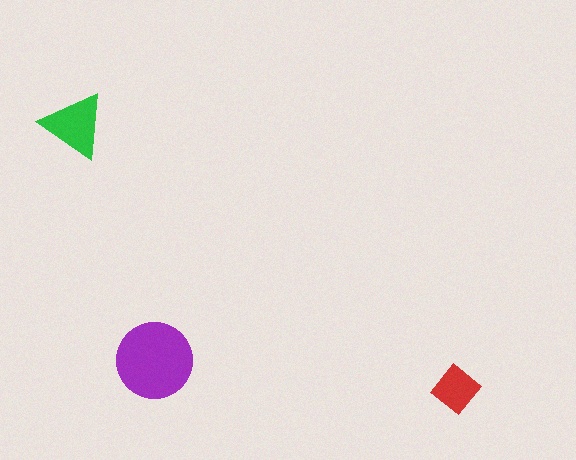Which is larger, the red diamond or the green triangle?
The green triangle.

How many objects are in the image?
There are 3 objects in the image.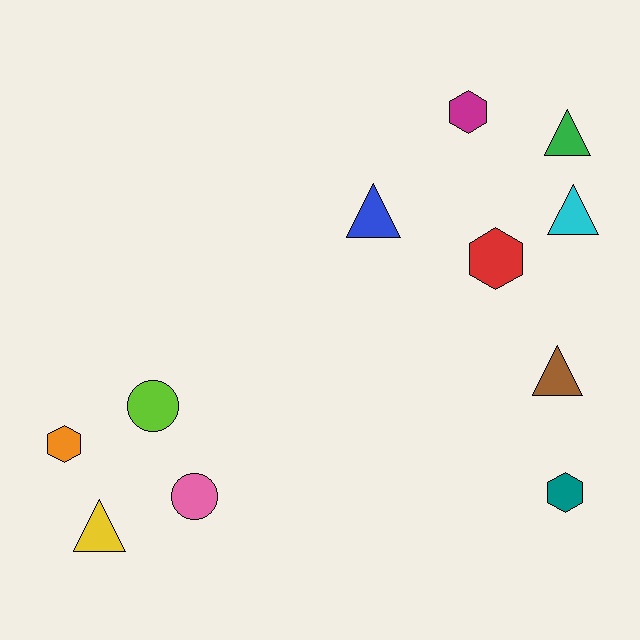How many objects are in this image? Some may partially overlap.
There are 11 objects.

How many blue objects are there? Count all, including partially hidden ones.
There is 1 blue object.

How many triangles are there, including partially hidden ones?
There are 5 triangles.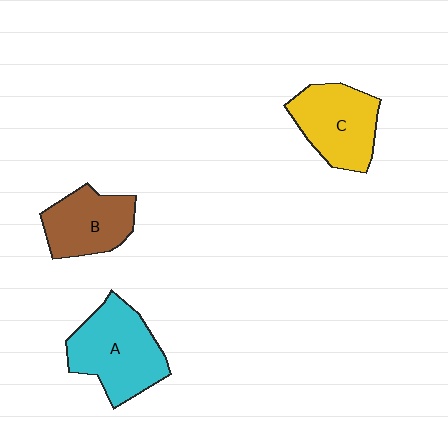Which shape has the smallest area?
Shape B (brown).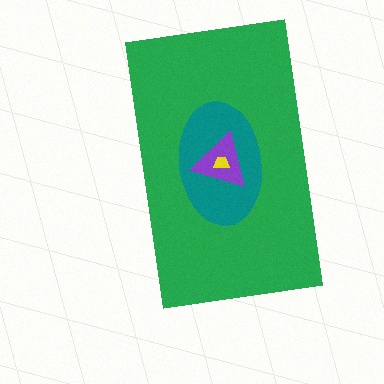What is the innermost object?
The yellow trapezoid.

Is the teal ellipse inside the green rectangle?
Yes.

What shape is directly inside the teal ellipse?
The purple triangle.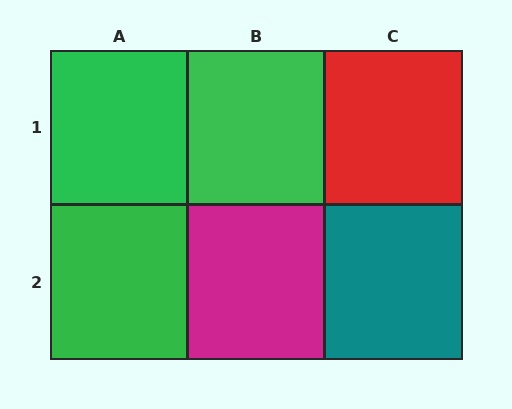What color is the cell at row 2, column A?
Green.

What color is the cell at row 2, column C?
Teal.